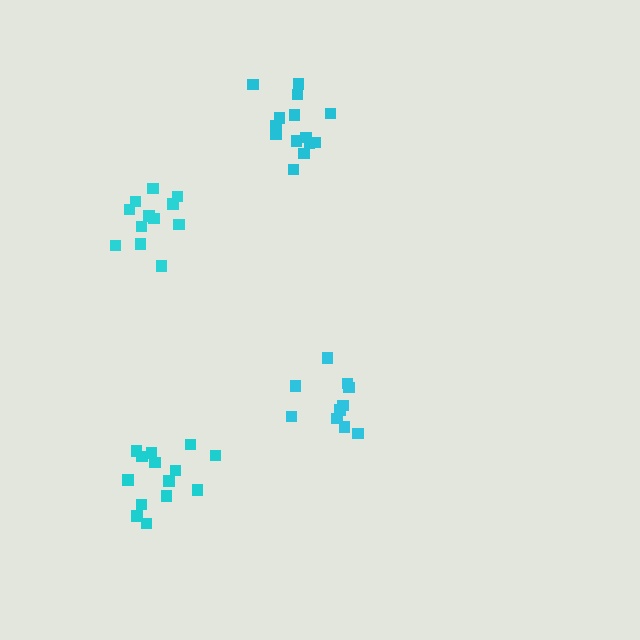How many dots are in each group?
Group 1: 10 dots, Group 2: 14 dots, Group 3: 14 dots, Group 4: 12 dots (50 total).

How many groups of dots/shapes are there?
There are 4 groups.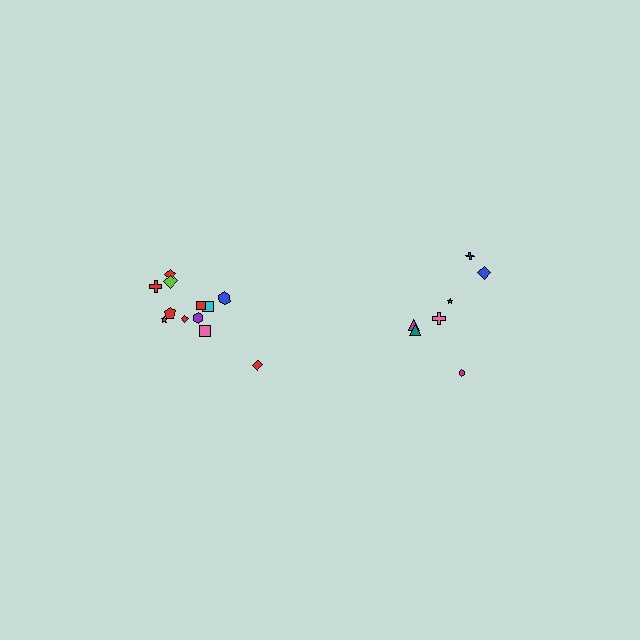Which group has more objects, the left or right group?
The left group.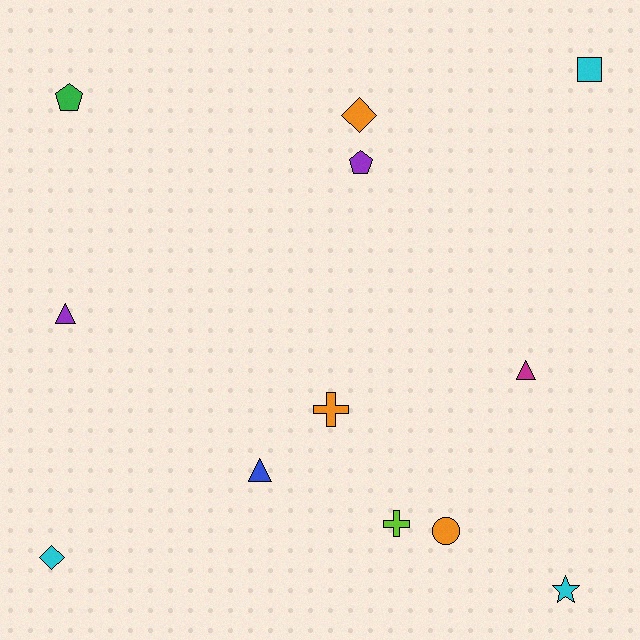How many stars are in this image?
There is 1 star.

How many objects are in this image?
There are 12 objects.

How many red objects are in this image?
There are no red objects.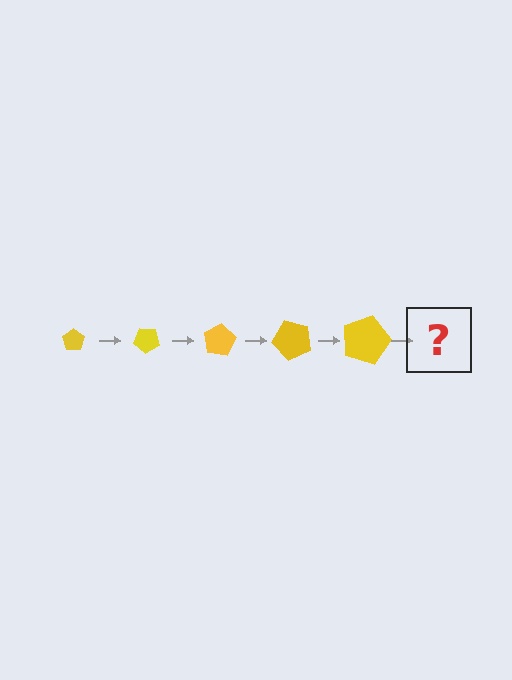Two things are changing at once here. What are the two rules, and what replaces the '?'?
The two rules are that the pentagon grows larger each step and it rotates 40 degrees each step. The '?' should be a pentagon, larger than the previous one and rotated 200 degrees from the start.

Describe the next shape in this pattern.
It should be a pentagon, larger than the previous one and rotated 200 degrees from the start.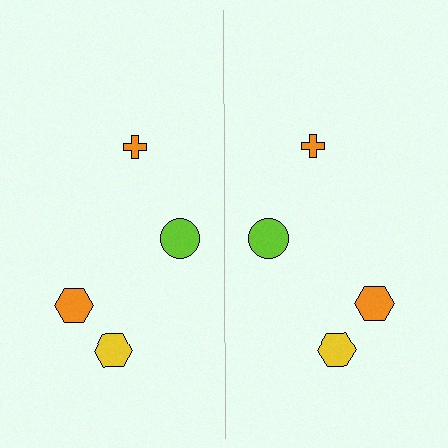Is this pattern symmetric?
Yes, this pattern has bilateral (reflection) symmetry.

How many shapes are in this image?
There are 8 shapes in this image.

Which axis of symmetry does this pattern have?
The pattern has a vertical axis of symmetry running through the center of the image.